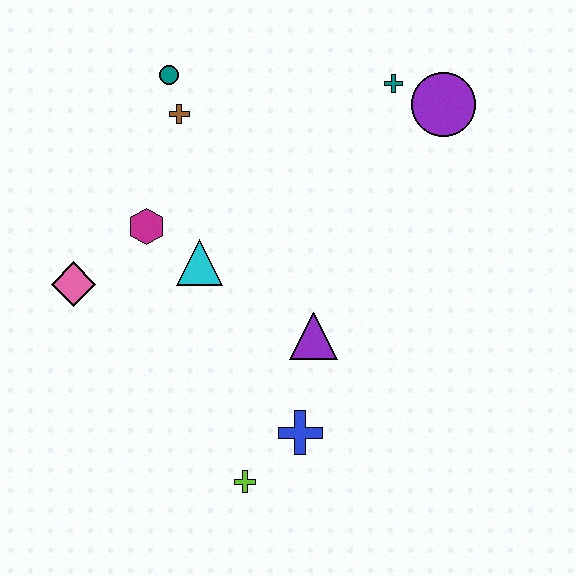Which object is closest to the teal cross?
The purple circle is closest to the teal cross.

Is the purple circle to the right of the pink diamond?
Yes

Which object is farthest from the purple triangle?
The teal circle is farthest from the purple triangle.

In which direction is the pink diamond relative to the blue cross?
The pink diamond is to the left of the blue cross.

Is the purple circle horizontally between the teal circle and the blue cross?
No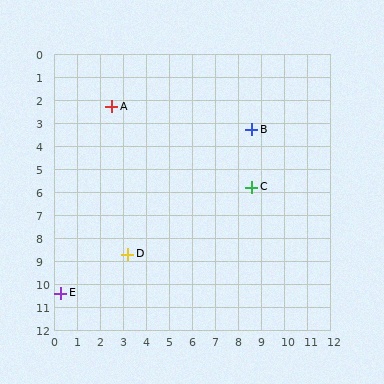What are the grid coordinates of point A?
Point A is at approximately (2.5, 2.3).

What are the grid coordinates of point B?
Point B is at approximately (8.6, 3.3).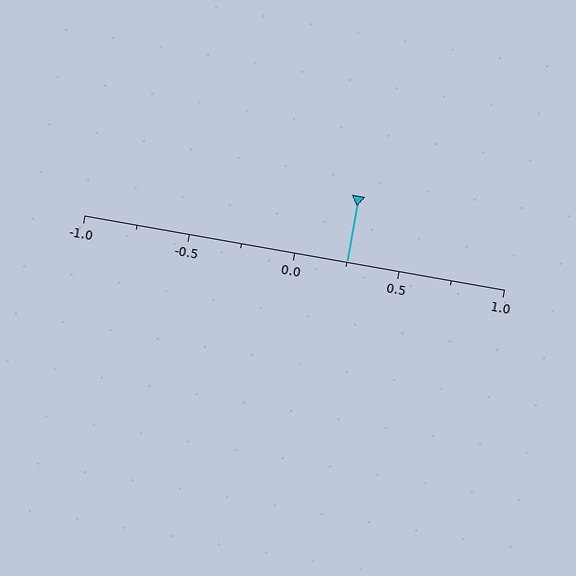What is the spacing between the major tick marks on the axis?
The major ticks are spaced 0.5 apart.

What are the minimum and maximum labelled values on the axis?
The axis runs from -1.0 to 1.0.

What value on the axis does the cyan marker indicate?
The marker indicates approximately 0.25.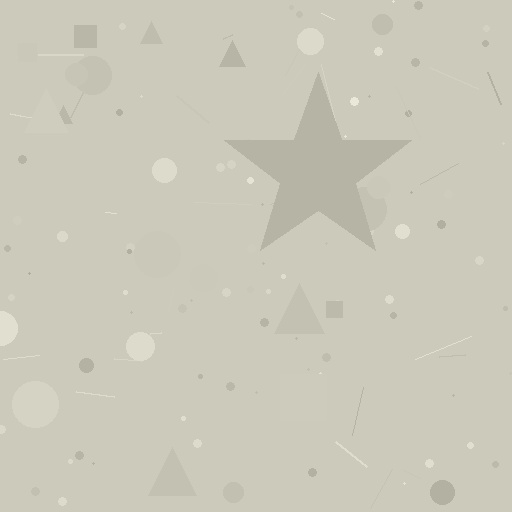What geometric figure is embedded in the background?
A star is embedded in the background.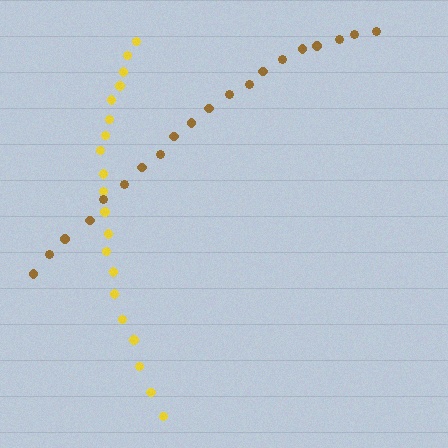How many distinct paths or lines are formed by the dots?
There are 2 distinct paths.